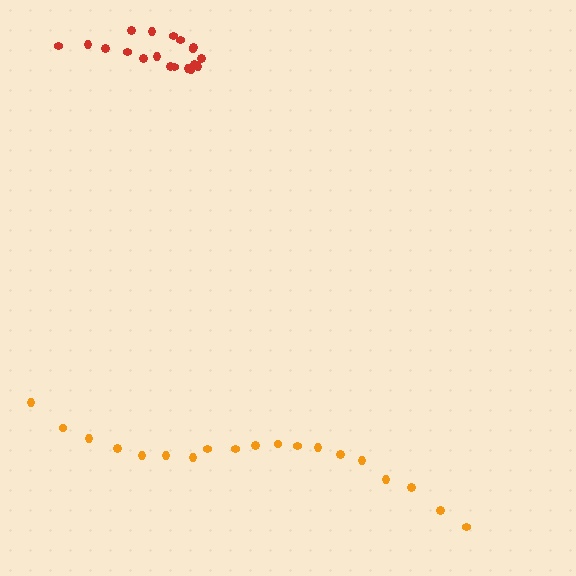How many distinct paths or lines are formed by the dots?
There are 2 distinct paths.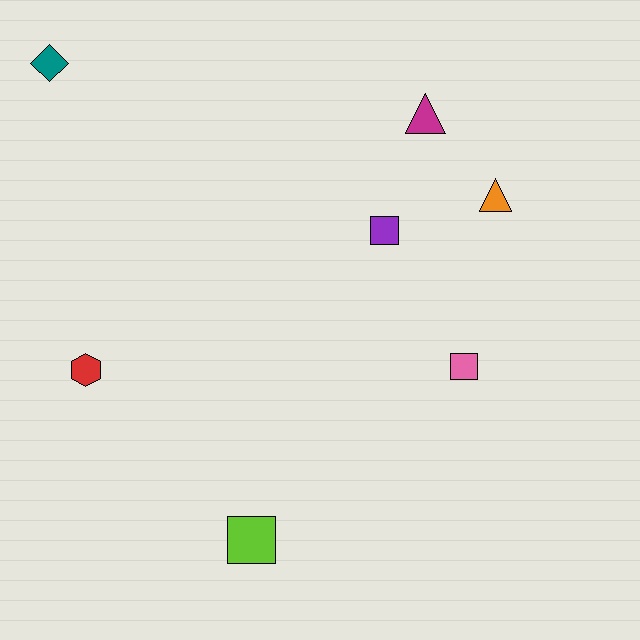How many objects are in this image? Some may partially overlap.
There are 7 objects.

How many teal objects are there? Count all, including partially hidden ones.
There is 1 teal object.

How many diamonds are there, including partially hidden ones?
There is 1 diamond.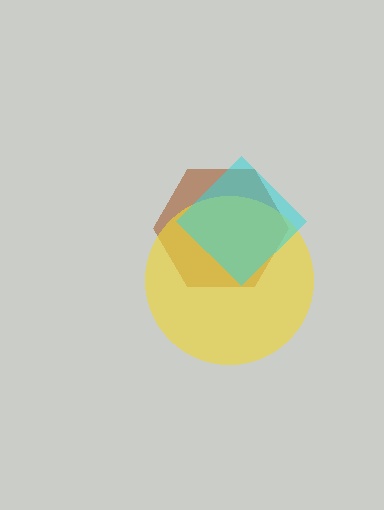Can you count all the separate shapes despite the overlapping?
Yes, there are 3 separate shapes.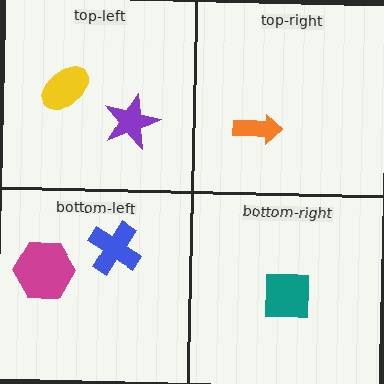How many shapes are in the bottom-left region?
2.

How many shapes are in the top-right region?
1.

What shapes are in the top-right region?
The orange arrow.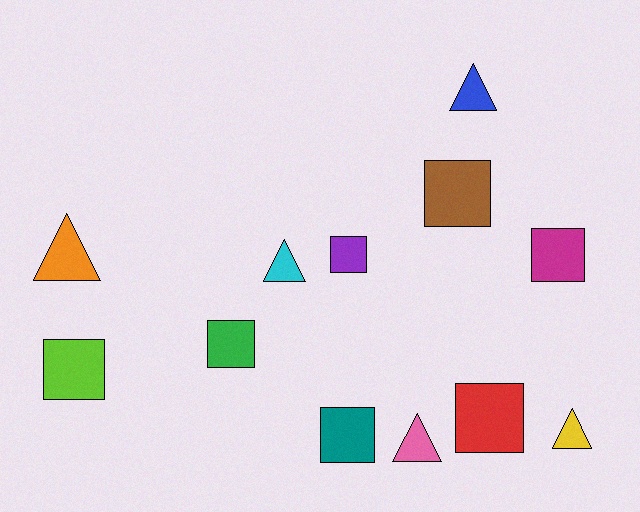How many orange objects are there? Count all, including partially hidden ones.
There is 1 orange object.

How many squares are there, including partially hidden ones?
There are 7 squares.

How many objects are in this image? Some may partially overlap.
There are 12 objects.